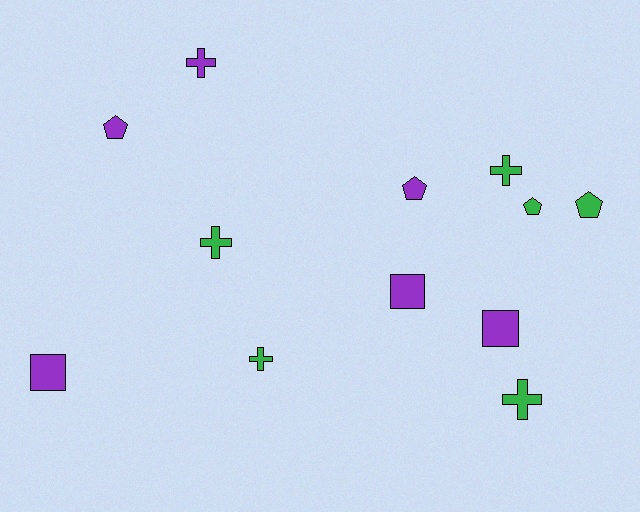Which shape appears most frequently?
Cross, with 5 objects.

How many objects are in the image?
There are 12 objects.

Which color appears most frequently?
Green, with 6 objects.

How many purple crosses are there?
There is 1 purple cross.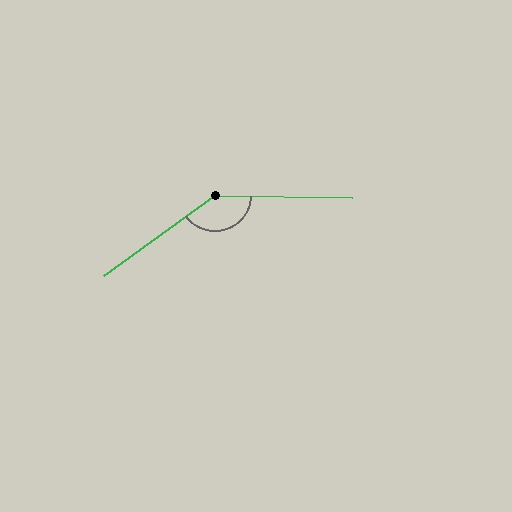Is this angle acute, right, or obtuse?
It is obtuse.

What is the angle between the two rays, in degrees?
Approximately 144 degrees.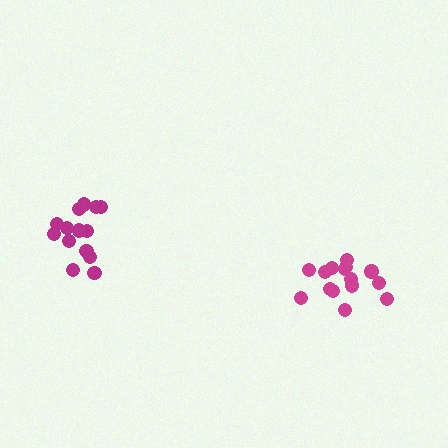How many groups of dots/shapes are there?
There are 2 groups.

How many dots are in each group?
Group 1: 15 dots, Group 2: 14 dots (29 total).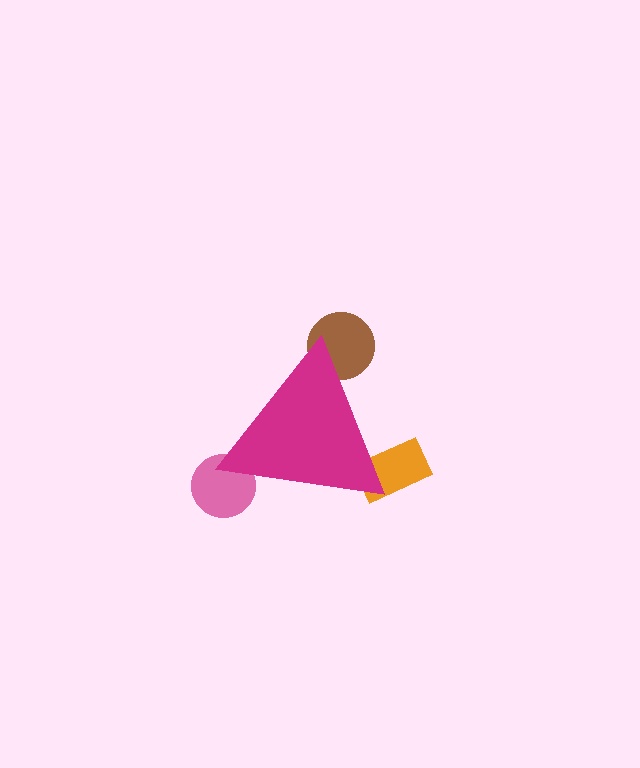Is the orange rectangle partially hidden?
Yes, the orange rectangle is partially hidden behind the magenta triangle.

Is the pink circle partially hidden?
Yes, the pink circle is partially hidden behind the magenta triangle.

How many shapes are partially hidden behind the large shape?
3 shapes are partially hidden.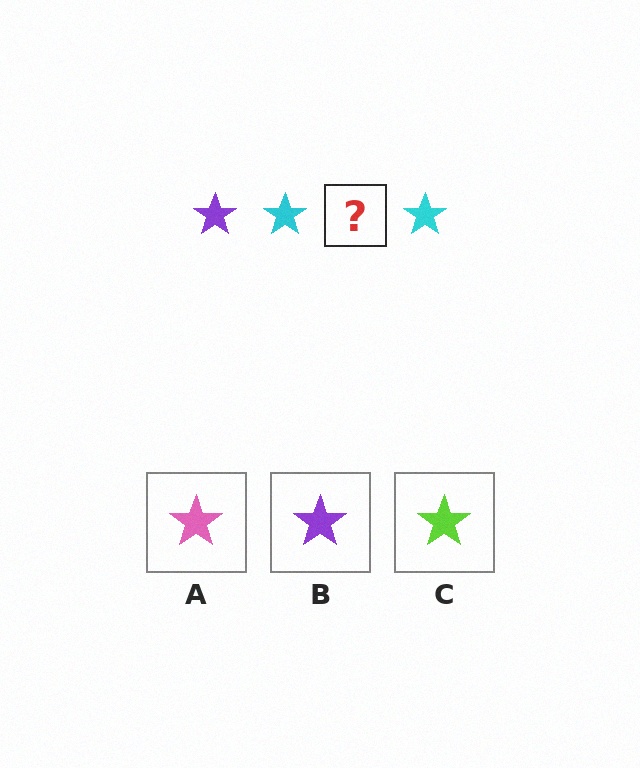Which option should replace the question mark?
Option B.